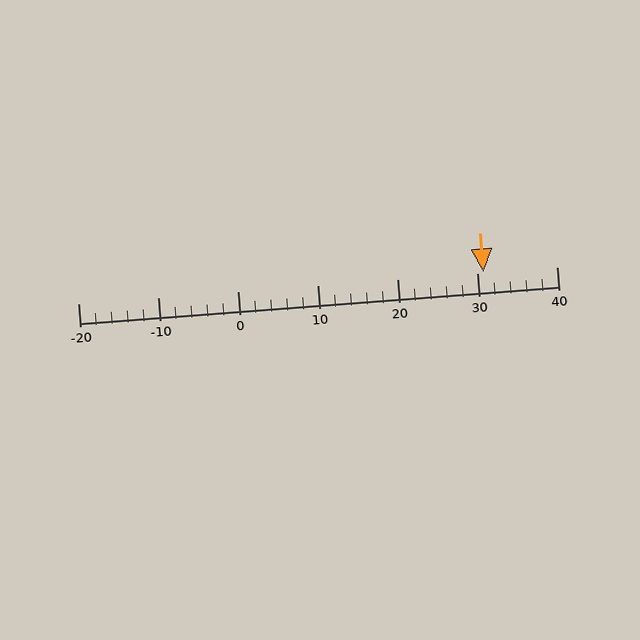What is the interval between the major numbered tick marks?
The major tick marks are spaced 10 units apart.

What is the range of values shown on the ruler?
The ruler shows values from -20 to 40.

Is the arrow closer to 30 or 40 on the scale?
The arrow is closer to 30.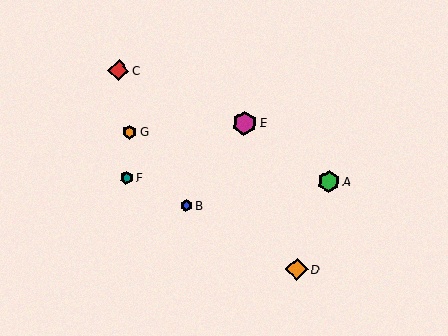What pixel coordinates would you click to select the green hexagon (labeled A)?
Click at (329, 181) to select the green hexagon A.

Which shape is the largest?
The magenta hexagon (labeled E) is the largest.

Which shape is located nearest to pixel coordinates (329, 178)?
The green hexagon (labeled A) at (329, 181) is nearest to that location.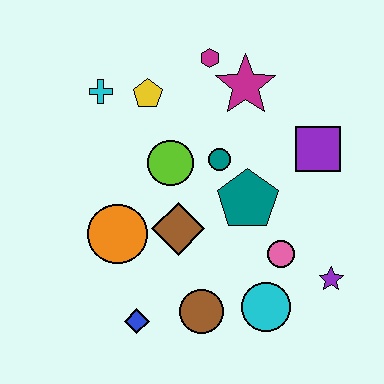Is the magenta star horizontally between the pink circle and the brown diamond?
Yes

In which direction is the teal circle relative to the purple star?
The teal circle is above the purple star.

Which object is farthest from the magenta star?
The blue diamond is farthest from the magenta star.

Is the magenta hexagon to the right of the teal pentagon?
No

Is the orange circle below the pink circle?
No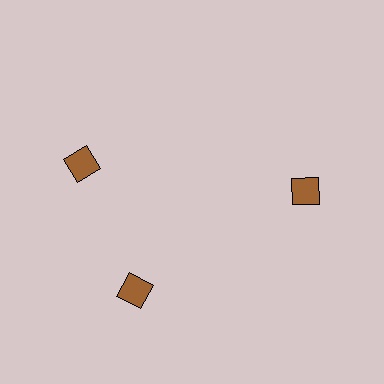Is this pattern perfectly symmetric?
No. The 3 brown squares are arranged in a ring, but one element near the 11 o'clock position is rotated out of alignment along the ring, breaking the 3-fold rotational symmetry.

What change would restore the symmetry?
The symmetry would be restored by rotating it back into even spacing with its neighbors so that all 3 squares sit at equal angles and equal distance from the center.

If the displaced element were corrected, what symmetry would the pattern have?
It would have 3-fold rotational symmetry — the pattern would map onto itself every 120 degrees.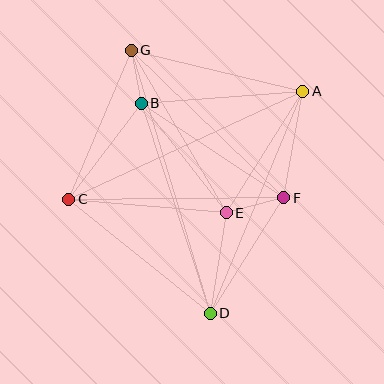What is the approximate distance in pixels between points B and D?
The distance between B and D is approximately 221 pixels.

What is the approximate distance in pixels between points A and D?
The distance between A and D is approximately 240 pixels.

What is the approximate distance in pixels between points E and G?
The distance between E and G is approximately 188 pixels.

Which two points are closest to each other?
Points B and G are closest to each other.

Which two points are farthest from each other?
Points D and G are farthest from each other.